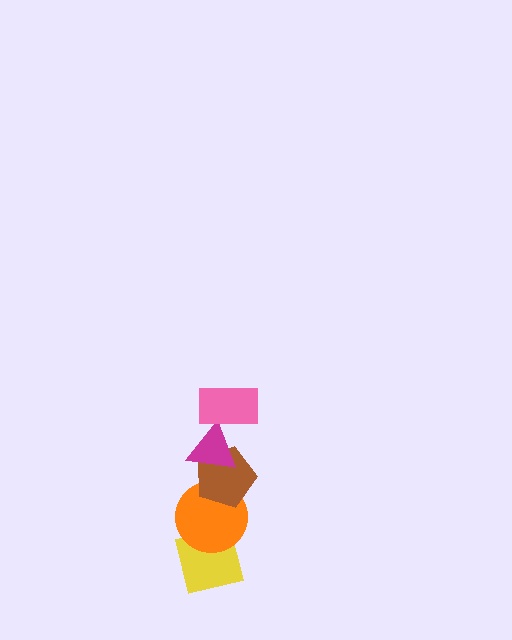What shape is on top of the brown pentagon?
The magenta triangle is on top of the brown pentagon.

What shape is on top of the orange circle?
The brown pentagon is on top of the orange circle.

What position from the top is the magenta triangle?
The magenta triangle is 2nd from the top.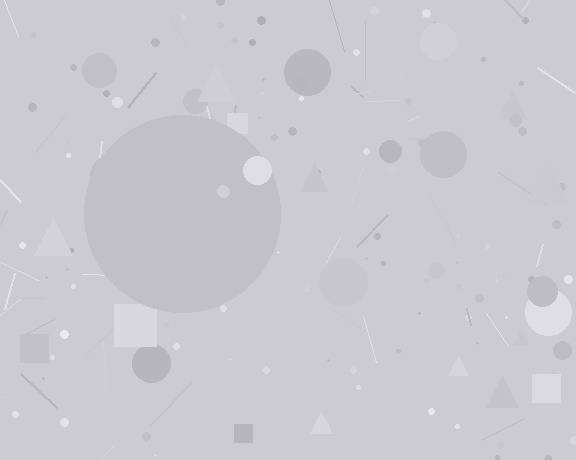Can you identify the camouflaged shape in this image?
The camouflaged shape is a circle.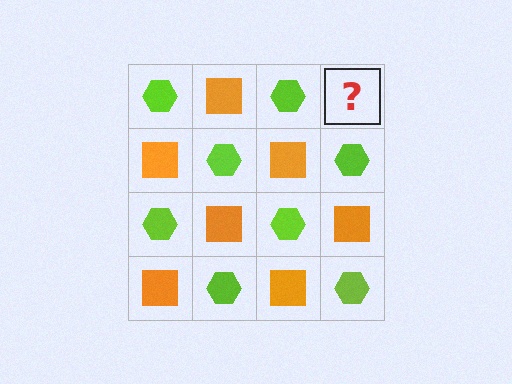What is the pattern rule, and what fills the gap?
The rule is that it alternates lime hexagon and orange square in a checkerboard pattern. The gap should be filled with an orange square.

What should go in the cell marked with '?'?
The missing cell should contain an orange square.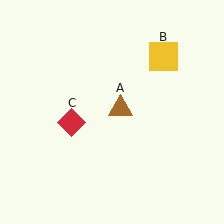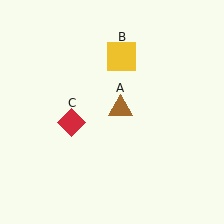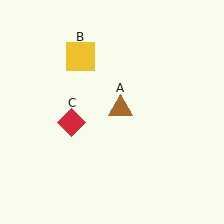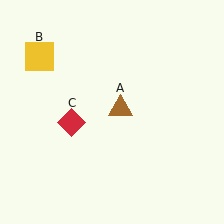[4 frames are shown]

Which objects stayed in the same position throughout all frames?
Brown triangle (object A) and red diamond (object C) remained stationary.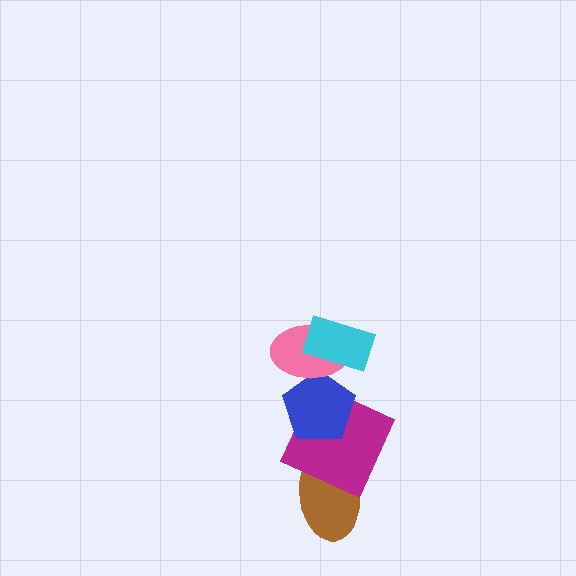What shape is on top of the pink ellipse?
The cyan rectangle is on top of the pink ellipse.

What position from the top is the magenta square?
The magenta square is 4th from the top.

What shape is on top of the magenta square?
The blue pentagon is on top of the magenta square.